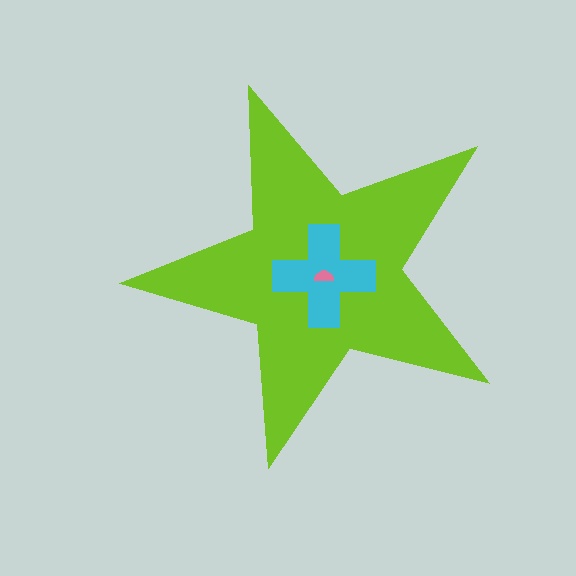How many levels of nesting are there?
3.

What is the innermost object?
The pink semicircle.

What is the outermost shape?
The lime star.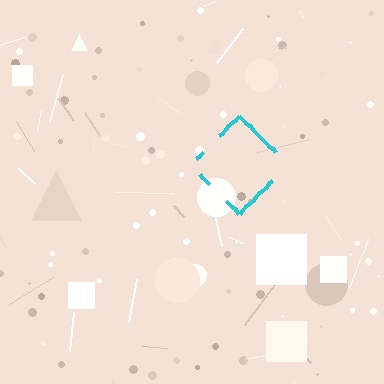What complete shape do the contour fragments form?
The contour fragments form a diamond.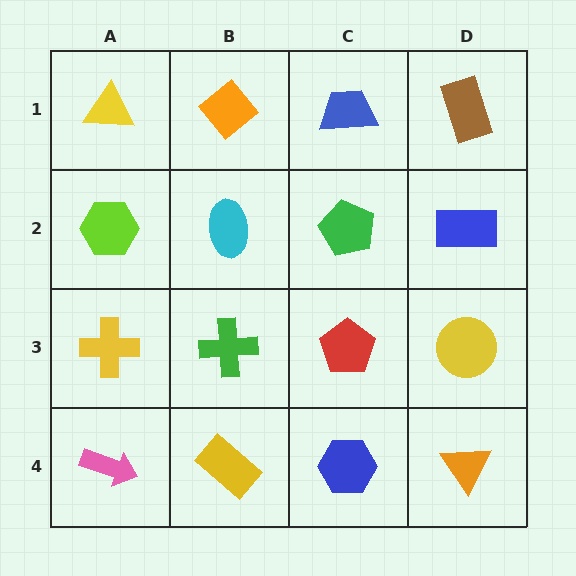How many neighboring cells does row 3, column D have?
3.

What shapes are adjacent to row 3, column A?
A lime hexagon (row 2, column A), a pink arrow (row 4, column A), a green cross (row 3, column B).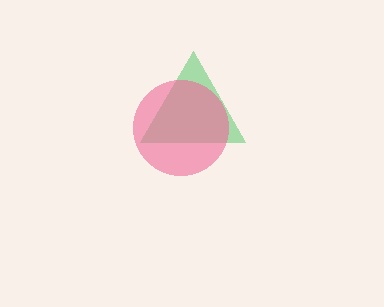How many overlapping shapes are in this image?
There are 2 overlapping shapes in the image.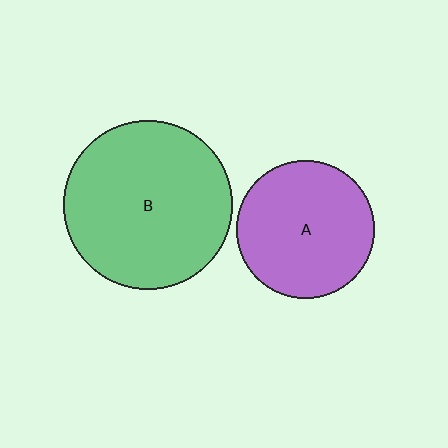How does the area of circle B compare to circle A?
Approximately 1.5 times.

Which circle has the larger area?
Circle B (green).